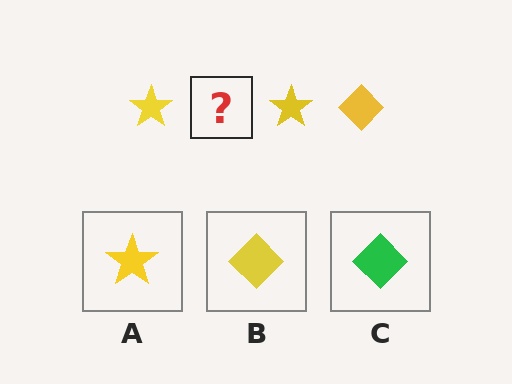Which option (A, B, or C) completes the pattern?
B.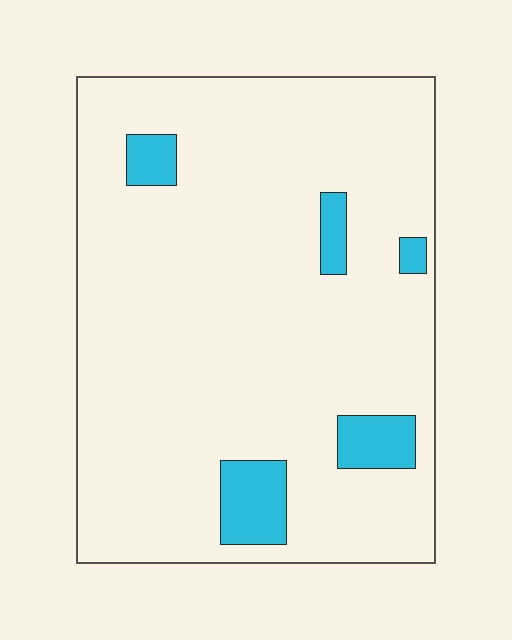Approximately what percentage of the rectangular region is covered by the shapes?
Approximately 10%.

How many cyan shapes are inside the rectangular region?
5.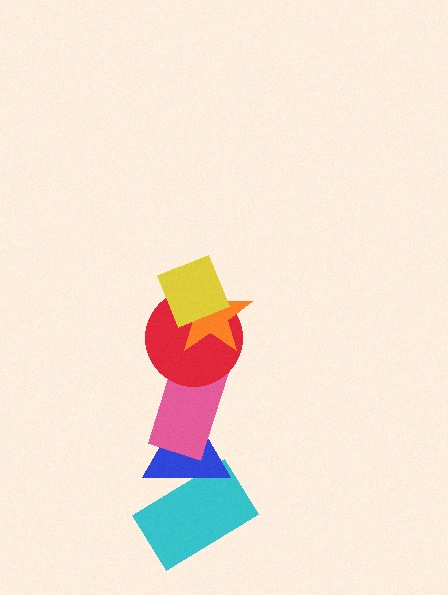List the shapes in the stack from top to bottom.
From top to bottom: the yellow diamond, the orange star, the red circle, the pink rectangle, the blue triangle, the cyan rectangle.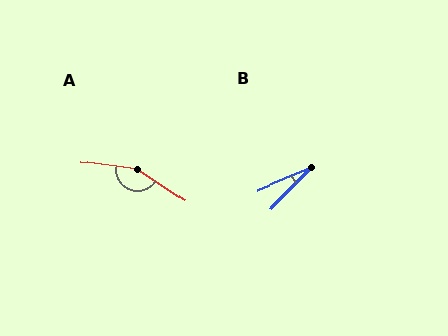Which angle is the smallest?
B, at approximately 23 degrees.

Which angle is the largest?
A, at approximately 154 degrees.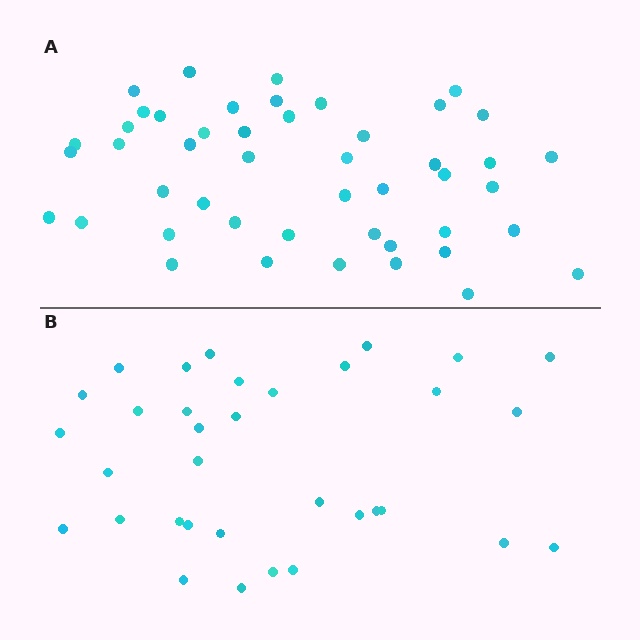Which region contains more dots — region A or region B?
Region A (the top region) has more dots.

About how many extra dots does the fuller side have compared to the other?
Region A has approximately 15 more dots than region B.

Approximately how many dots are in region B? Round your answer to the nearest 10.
About 30 dots. (The exact count is 34, which rounds to 30.)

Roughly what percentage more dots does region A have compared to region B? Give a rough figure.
About 40% more.